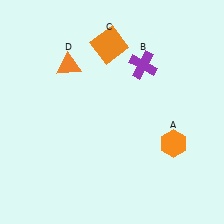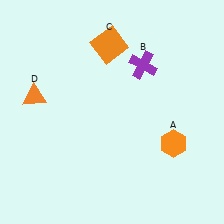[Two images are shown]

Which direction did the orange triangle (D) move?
The orange triangle (D) moved left.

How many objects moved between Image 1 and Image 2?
1 object moved between the two images.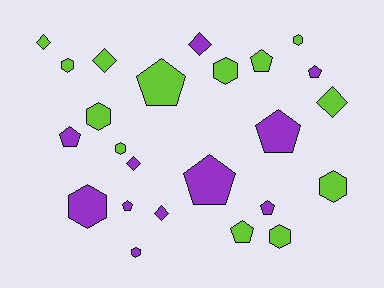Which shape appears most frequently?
Pentagon, with 9 objects.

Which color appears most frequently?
Lime, with 13 objects.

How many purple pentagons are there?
There are 6 purple pentagons.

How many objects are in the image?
There are 24 objects.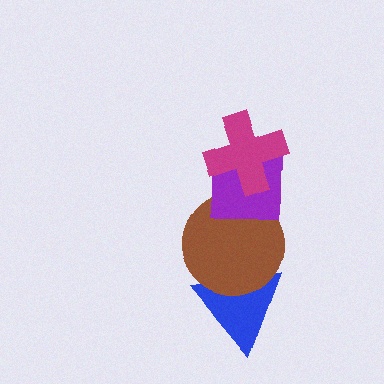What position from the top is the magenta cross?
The magenta cross is 1st from the top.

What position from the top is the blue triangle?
The blue triangle is 4th from the top.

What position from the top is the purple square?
The purple square is 2nd from the top.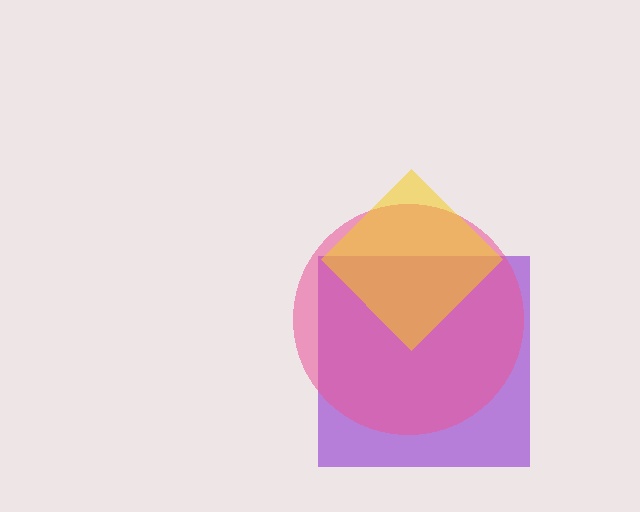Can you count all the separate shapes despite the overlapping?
Yes, there are 3 separate shapes.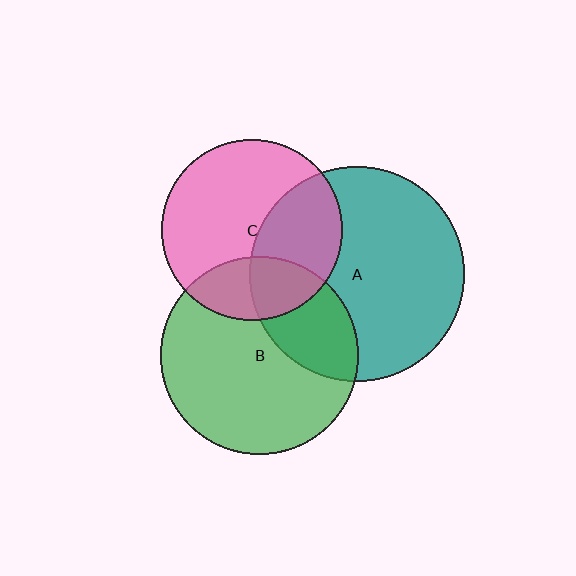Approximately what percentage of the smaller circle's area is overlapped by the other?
Approximately 35%.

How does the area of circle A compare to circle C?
Approximately 1.4 times.